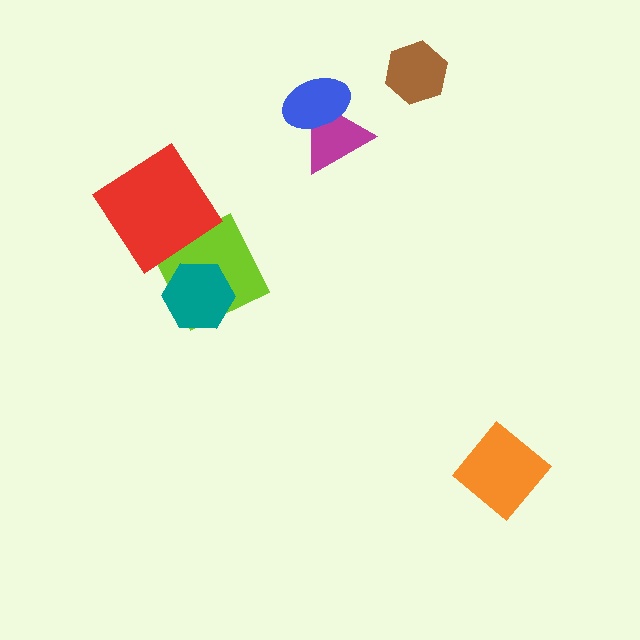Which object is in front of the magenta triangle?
The blue ellipse is in front of the magenta triangle.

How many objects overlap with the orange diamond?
0 objects overlap with the orange diamond.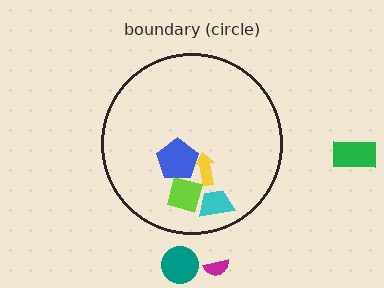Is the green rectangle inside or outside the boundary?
Outside.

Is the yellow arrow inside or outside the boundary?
Inside.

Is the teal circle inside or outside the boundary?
Outside.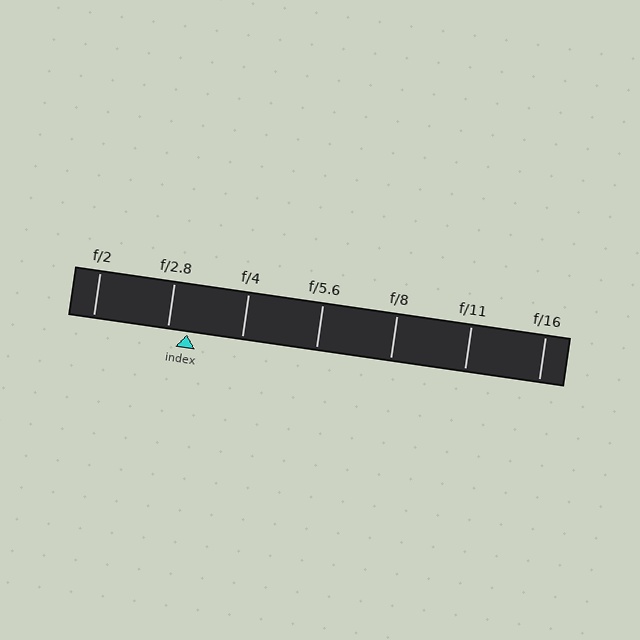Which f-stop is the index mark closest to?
The index mark is closest to f/2.8.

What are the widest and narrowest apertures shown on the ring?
The widest aperture shown is f/2 and the narrowest is f/16.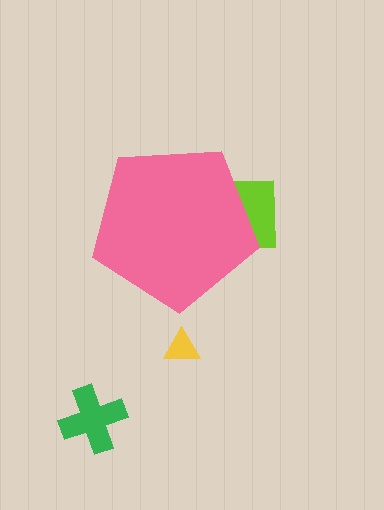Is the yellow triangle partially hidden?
No, the yellow triangle is fully visible.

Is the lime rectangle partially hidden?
Yes, the lime rectangle is partially hidden behind the pink pentagon.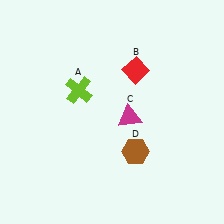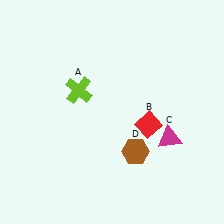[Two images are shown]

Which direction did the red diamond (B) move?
The red diamond (B) moved down.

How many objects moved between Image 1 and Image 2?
2 objects moved between the two images.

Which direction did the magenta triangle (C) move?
The magenta triangle (C) moved right.